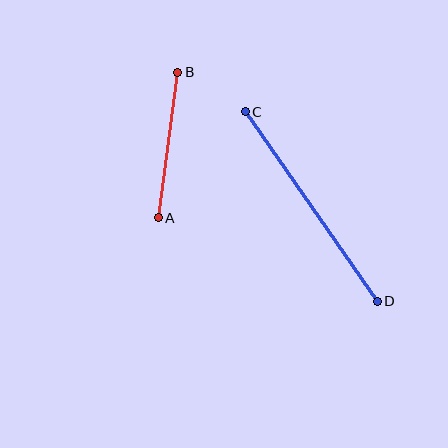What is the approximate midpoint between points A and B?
The midpoint is at approximately (168, 145) pixels.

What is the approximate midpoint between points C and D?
The midpoint is at approximately (311, 206) pixels.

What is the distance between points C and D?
The distance is approximately 230 pixels.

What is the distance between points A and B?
The distance is approximately 147 pixels.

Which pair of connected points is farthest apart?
Points C and D are farthest apart.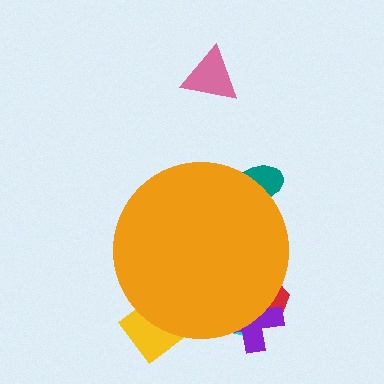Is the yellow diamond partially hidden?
Yes, the yellow diamond is partially hidden behind the orange circle.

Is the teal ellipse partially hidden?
Yes, the teal ellipse is partially hidden behind the orange circle.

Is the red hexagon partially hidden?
Yes, the red hexagon is partially hidden behind the orange circle.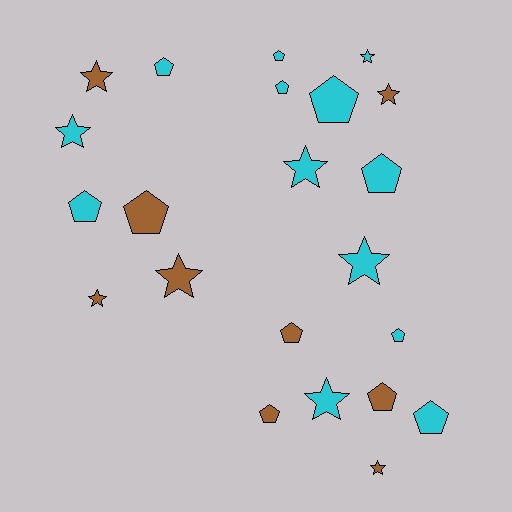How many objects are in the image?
There are 22 objects.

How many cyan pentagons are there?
There are 8 cyan pentagons.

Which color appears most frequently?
Cyan, with 13 objects.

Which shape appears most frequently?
Pentagon, with 12 objects.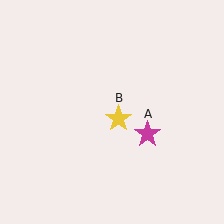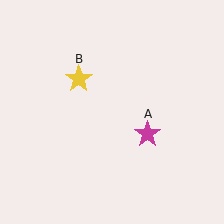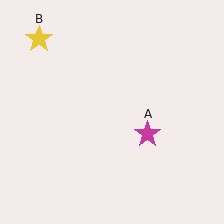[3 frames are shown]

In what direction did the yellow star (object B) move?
The yellow star (object B) moved up and to the left.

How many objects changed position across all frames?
1 object changed position: yellow star (object B).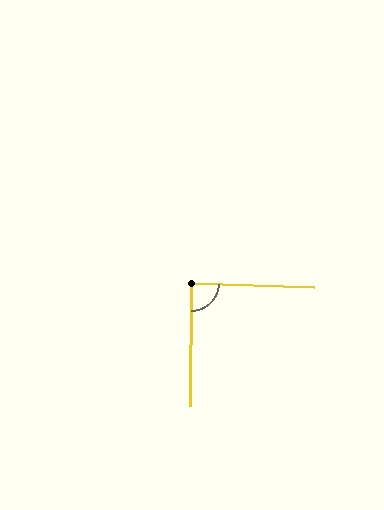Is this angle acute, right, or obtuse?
It is approximately a right angle.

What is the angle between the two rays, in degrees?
Approximately 88 degrees.